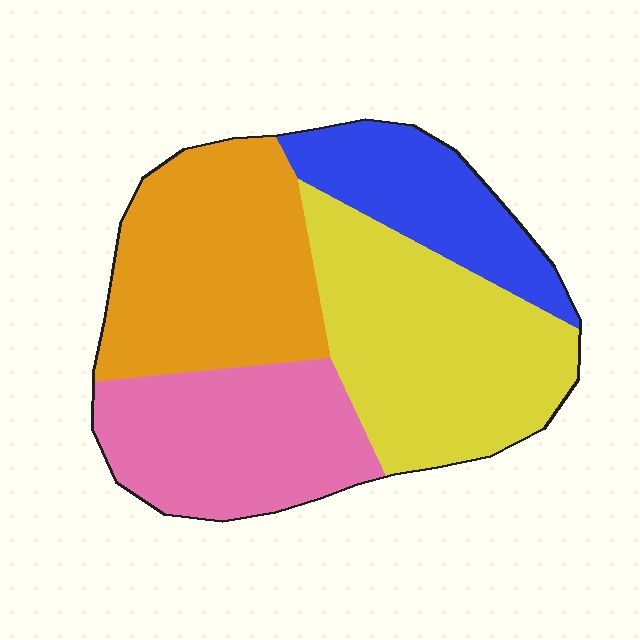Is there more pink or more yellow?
Yellow.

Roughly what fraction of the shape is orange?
Orange takes up about one quarter (1/4) of the shape.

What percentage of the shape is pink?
Pink takes up about one quarter (1/4) of the shape.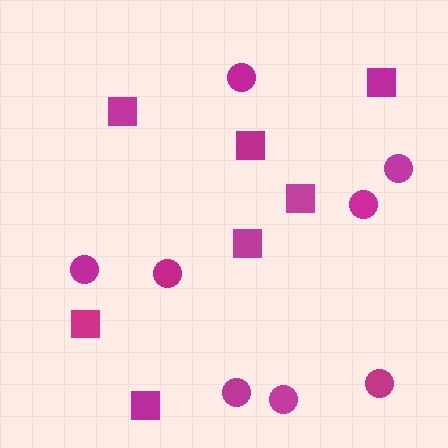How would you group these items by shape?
There are 2 groups: one group of squares (7) and one group of circles (8).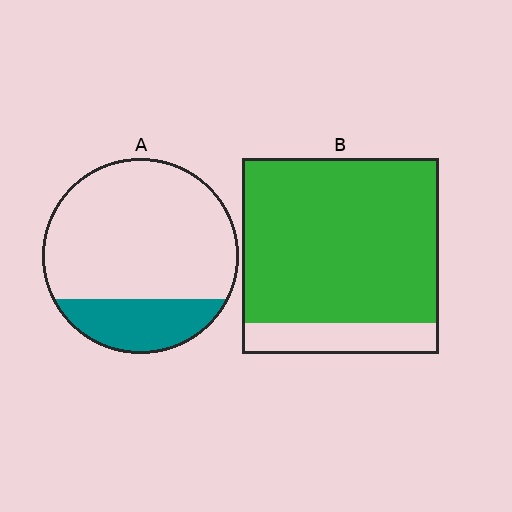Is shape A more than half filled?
No.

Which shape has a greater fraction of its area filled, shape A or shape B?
Shape B.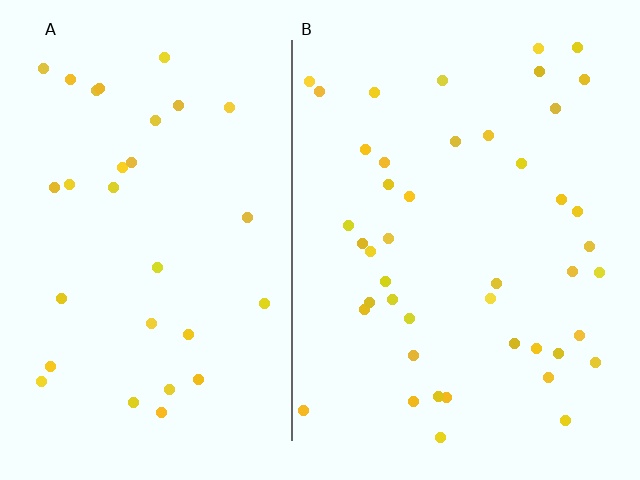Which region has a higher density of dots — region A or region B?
B (the right).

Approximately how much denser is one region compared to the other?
Approximately 1.5× — region B over region A.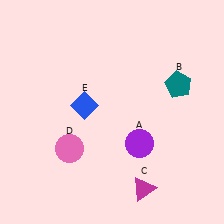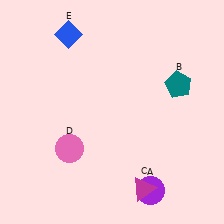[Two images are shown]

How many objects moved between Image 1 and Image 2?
2 objects moved between the two images.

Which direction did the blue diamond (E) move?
The blue diamond (E) moved up.